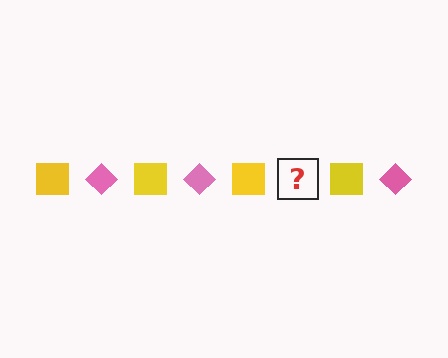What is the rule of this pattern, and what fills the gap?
The rule is that the pattern alternates between yellow square and pink diamond. The gap should be filled with a pink diamond.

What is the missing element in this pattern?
The missing element is a pink diamond.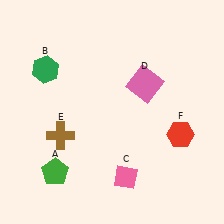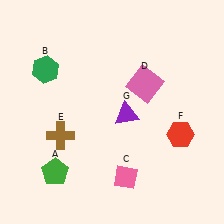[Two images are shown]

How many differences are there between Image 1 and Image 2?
There is 1 difference between the two images.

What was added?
A purple triangle (G) was added in Image 2.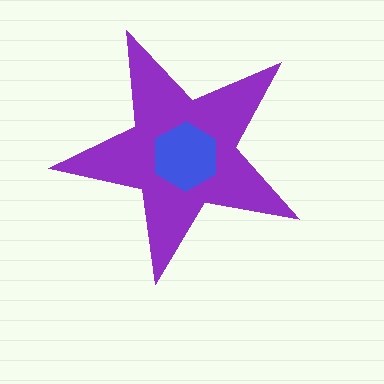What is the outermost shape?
The purple star.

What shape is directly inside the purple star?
The blue hexagon.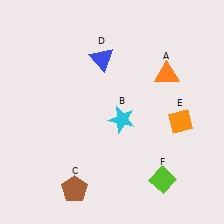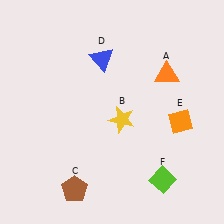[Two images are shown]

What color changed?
The star (B) changed from cyan in Image 1 to yellow in Image 2.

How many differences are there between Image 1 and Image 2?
There is 1 difference between the two images.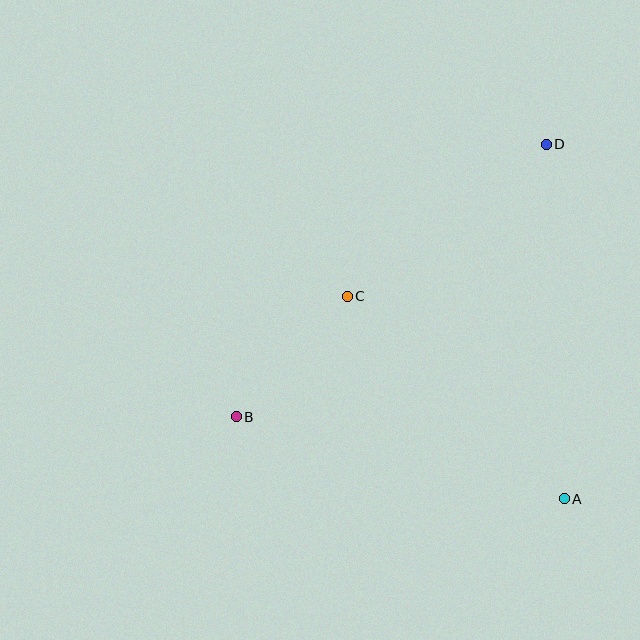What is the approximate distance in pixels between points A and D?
The distance between A and D is approximately 355 pixels.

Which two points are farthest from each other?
Points B and D are farthest from each other.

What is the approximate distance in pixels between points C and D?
The distance between C and D is approximately 250 pixels.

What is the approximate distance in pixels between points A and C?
The distance between A and C is approximately 297 pixels.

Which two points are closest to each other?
Points B and C are closest to each other.